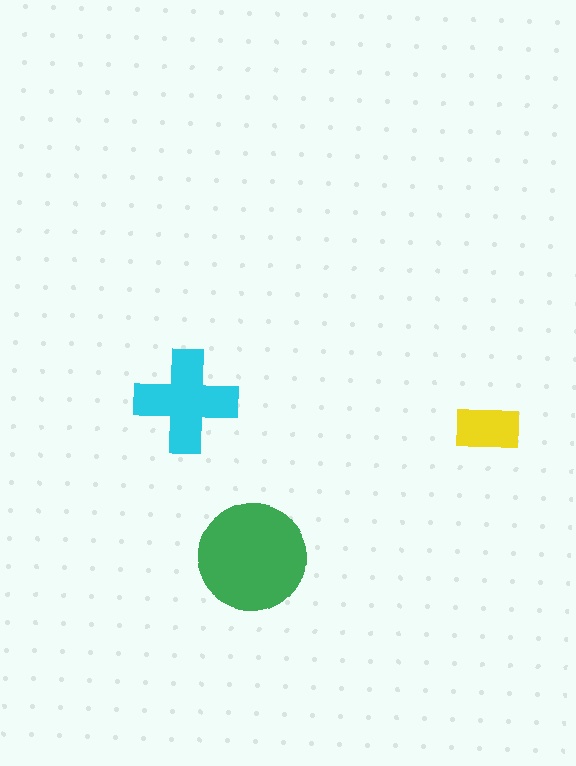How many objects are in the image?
There are 3 objects in the image.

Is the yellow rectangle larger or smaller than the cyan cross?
Smaller.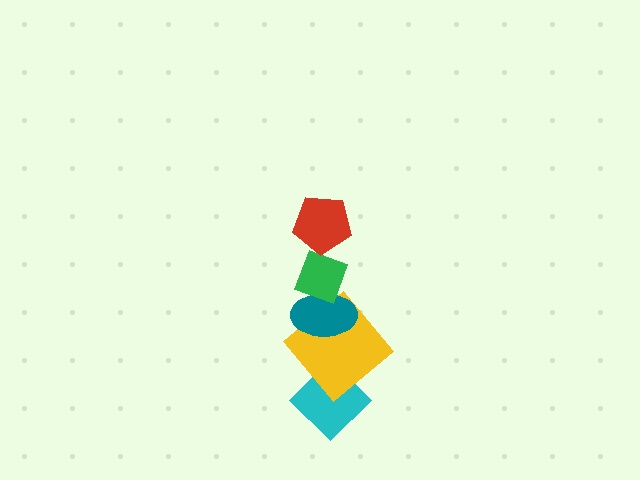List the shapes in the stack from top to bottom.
From top to bottom: the red pentagon, the green diamond, the teal ellipse, the yellow diamond, the cyan diamond.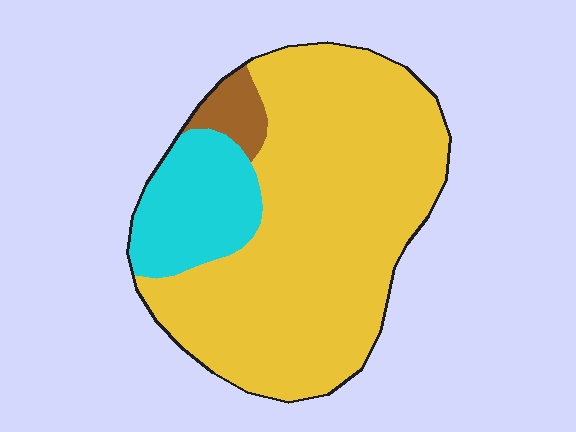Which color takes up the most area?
Yellow, at roughly 75%.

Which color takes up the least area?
Brown, at roughly 5%.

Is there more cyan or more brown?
Cyan.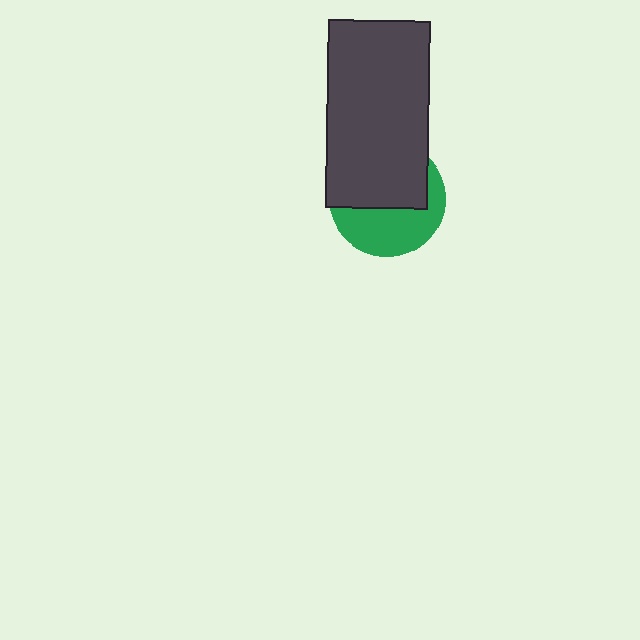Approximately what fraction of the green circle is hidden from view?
Roughly 54% of the green circle is hidden behind the dark gray rectangle.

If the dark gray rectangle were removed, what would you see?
You would see the complete green circle.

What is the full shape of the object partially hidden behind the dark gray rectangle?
The partially hidden object is a green circle.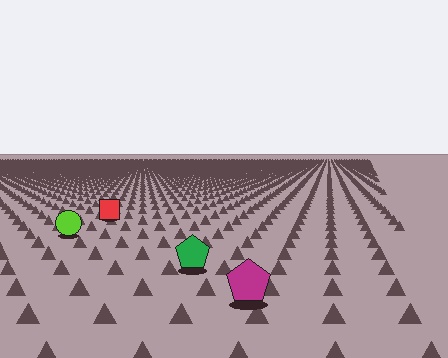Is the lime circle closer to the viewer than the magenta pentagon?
No. The magenta pentagon is closer — you can tell from the texture gradient: the ground texture is coarser near it.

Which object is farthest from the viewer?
The red square is farthest from the viewer. It appears smaller and the ground texture around it is denser.